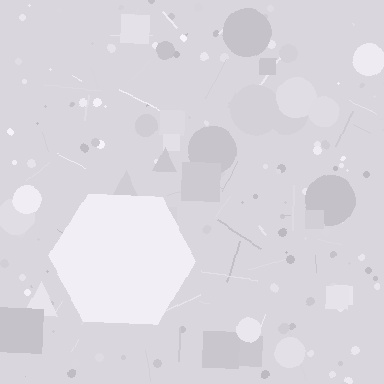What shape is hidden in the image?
A hexagon is hidden in the image.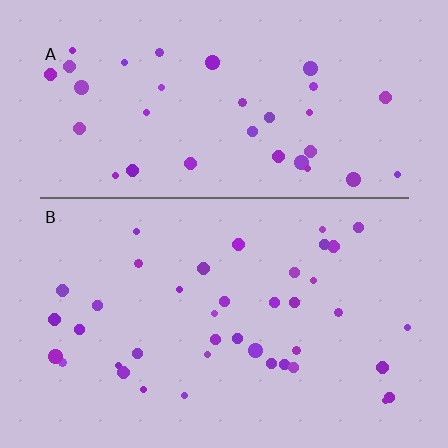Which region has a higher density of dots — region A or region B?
B (the bottom).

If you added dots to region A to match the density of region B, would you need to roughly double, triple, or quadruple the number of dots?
Approximately double.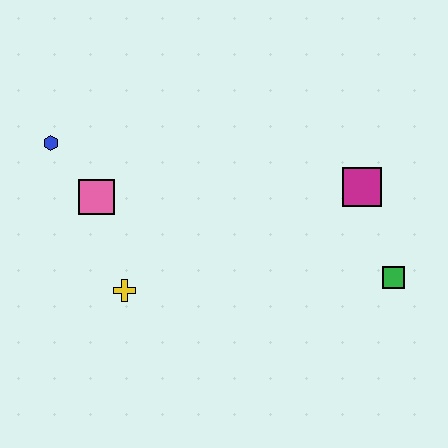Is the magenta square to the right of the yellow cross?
Yes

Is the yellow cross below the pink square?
Yes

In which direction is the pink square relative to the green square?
The pink square is to the left of the green square.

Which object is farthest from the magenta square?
The blue hexagon is farthest from the magenta square.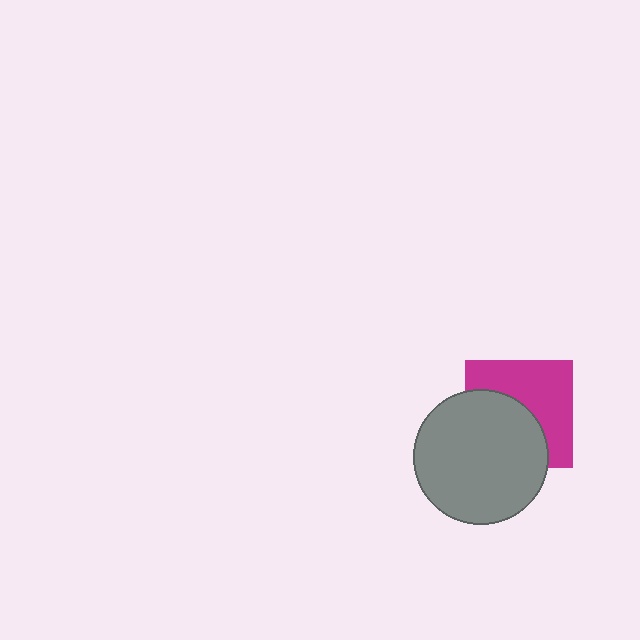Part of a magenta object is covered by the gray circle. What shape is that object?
It is a square.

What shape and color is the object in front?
The object in front is a gray circle.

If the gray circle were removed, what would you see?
You would see the complete magenta square.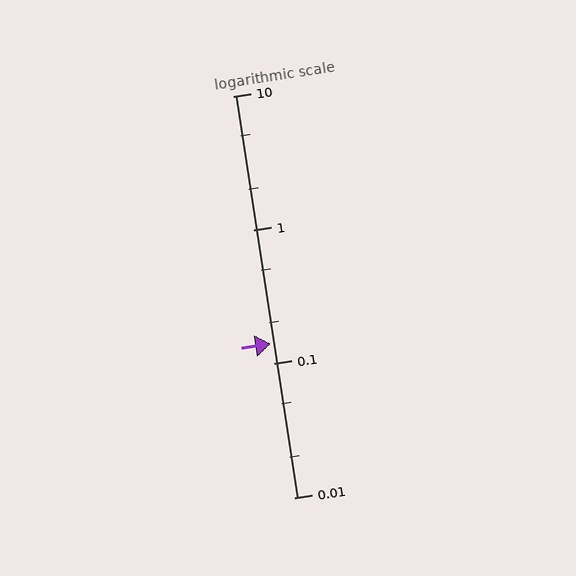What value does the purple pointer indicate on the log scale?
The pointer indicates approximately 0.14.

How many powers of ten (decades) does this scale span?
The scale spans 3 decades, from 0.01 to 10.